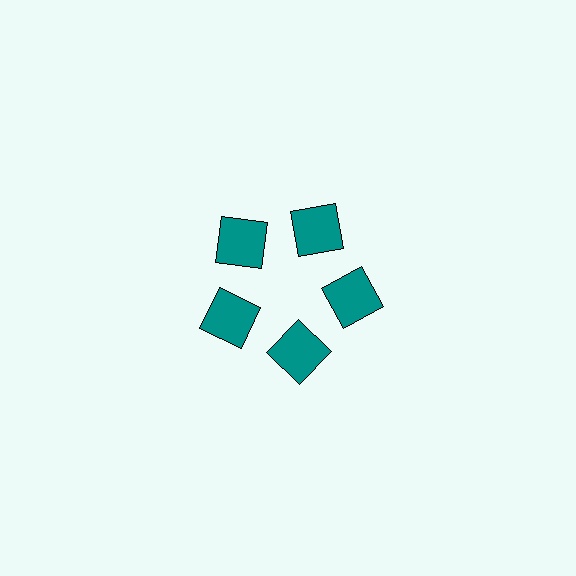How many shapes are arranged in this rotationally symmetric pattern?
There are 5 shapes, arranged in 5 groups of 1.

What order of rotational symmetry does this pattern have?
This pattern has 5-fold rotational symmetry.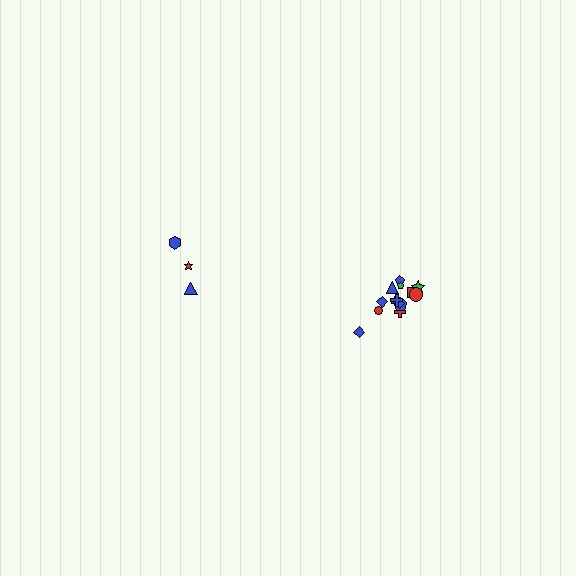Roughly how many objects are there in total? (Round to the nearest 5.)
Roughly 20 objects in total.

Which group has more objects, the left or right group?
The right group.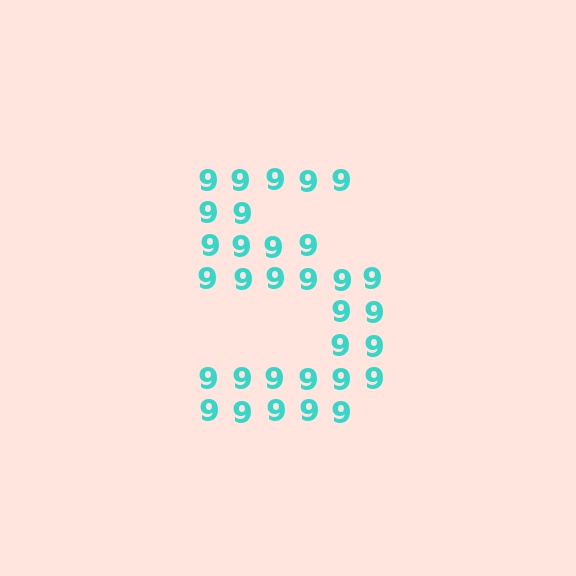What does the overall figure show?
The overall figure shows the digit 5.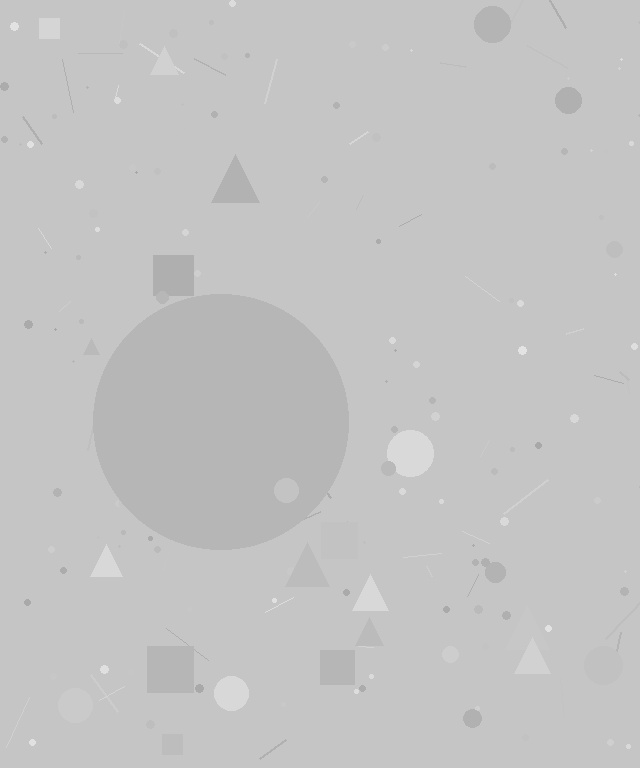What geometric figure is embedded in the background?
A circle is embedded in the background.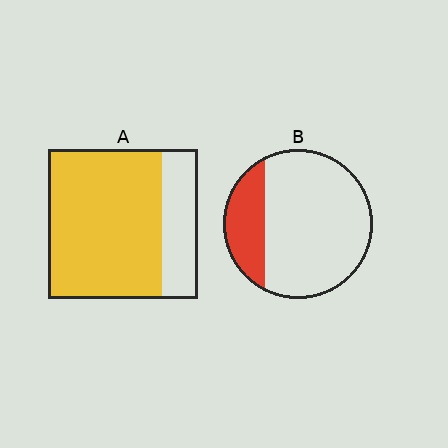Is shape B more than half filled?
No.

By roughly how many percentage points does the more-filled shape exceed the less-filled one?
By roughly 55 percentage points (A over B).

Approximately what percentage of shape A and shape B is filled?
A is approximately 75% and B is approximately 25%.